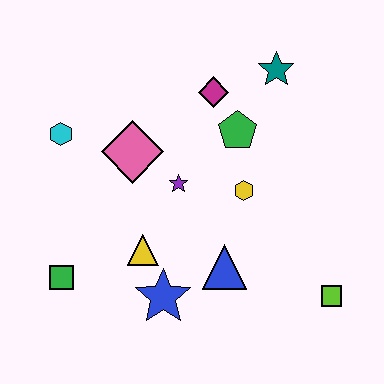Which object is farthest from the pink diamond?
The lime square is farthest from the pink diamond.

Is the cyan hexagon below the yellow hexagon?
No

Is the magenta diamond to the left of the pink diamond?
No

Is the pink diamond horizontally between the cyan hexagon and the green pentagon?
Yes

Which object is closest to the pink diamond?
The purple star is closest to the pink diamond.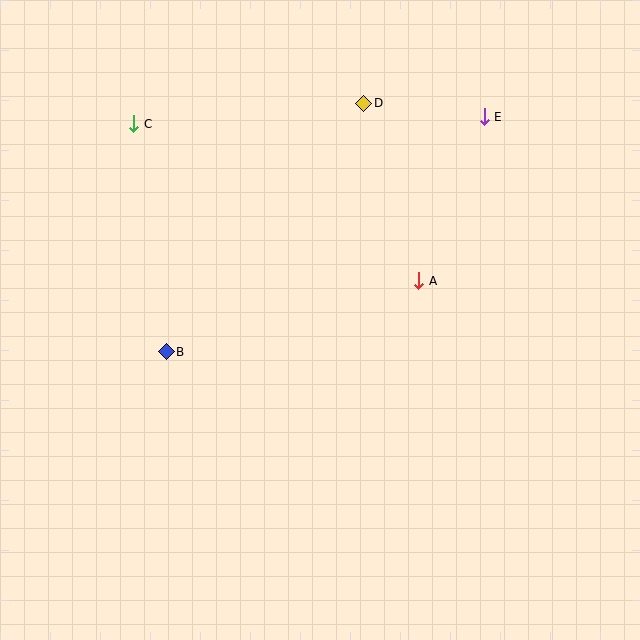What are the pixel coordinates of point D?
Point D is at (364, 103).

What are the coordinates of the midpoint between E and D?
The midpoint between E and D is at (424, 110).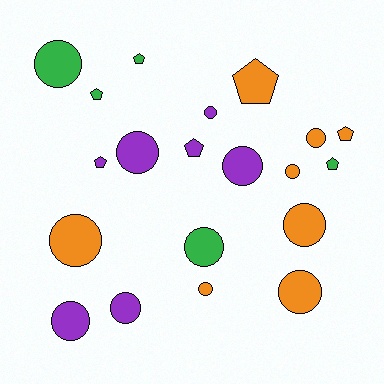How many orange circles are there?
There are 6 orange circles.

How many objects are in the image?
There are 20 objects.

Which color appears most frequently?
Orange, with 8 objects.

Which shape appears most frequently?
Circle, with 13 objects.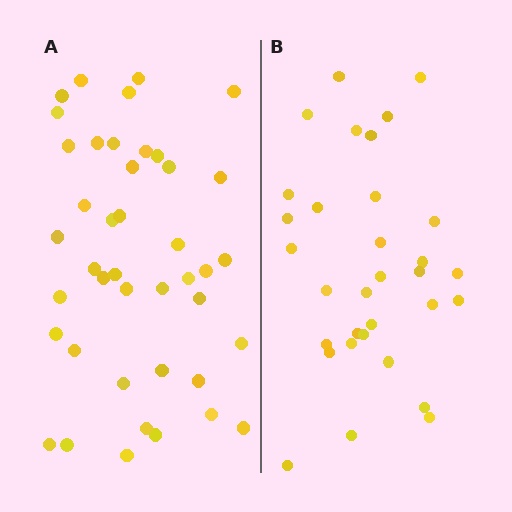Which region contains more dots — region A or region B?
Region A (the left region) has more dots.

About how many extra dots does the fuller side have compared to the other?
Region A has roughly 10 or so more dots than region B.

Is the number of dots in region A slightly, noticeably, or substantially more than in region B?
Region A has noticeably more, but not dramatically so. The ratio is roughly 1.3 to 1.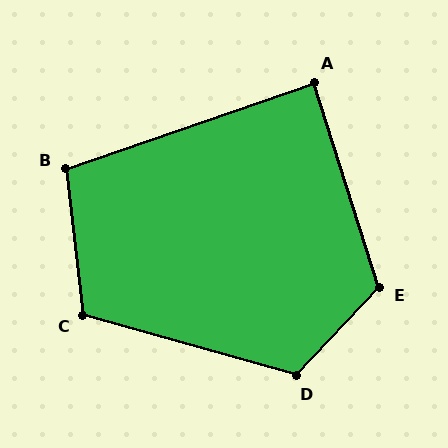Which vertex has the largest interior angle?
E, at approximately 119 degrees.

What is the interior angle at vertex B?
Approximately 102 degrees (obtuse).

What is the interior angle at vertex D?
Approximately 118 degrees (obtuse).